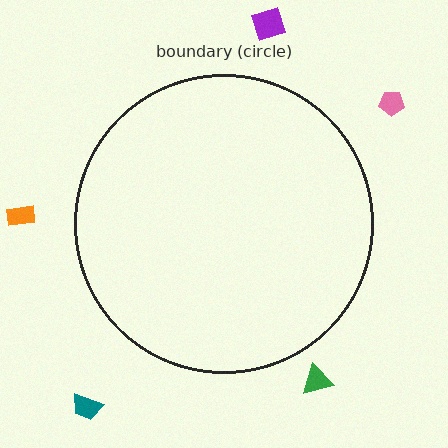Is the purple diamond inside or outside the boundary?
Outside.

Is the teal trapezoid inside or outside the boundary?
Outside.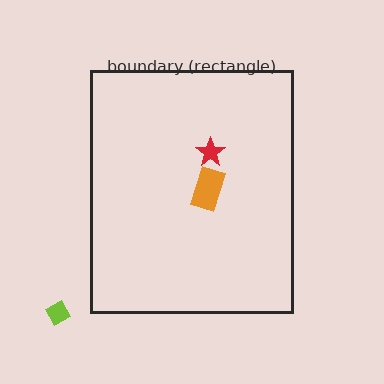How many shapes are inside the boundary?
2 inside, 1 outside.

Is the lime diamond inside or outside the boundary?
Outside.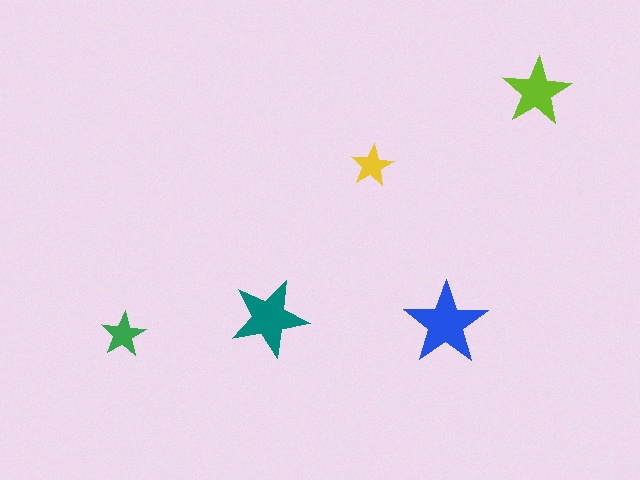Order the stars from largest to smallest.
the blue one, the teal one, the lime one, the green one, the yellow one.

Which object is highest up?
The lime star is topmost.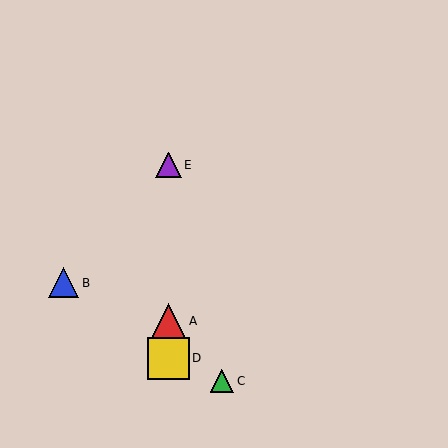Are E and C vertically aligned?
No, E is at x≈168 and C is at x≈222.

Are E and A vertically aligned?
Yes, both are at x≈168.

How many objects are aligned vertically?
3 objects (A, D, E) are aligned vertically.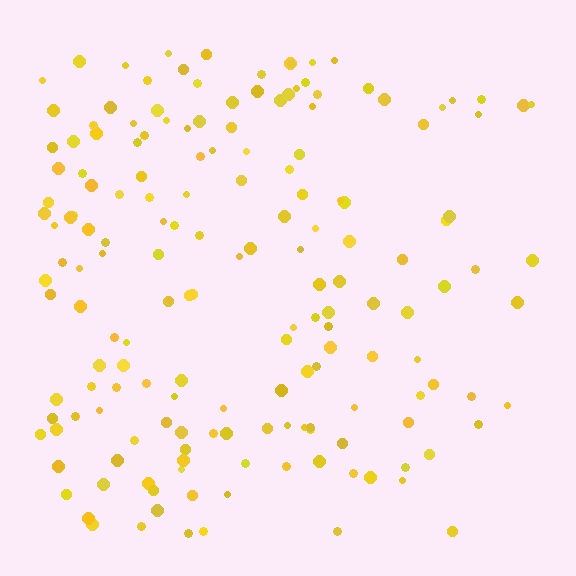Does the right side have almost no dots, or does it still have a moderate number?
Still a moderate number, just noticeably fewer than the left.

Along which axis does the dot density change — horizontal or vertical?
Horizontal.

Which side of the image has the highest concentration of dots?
The left.